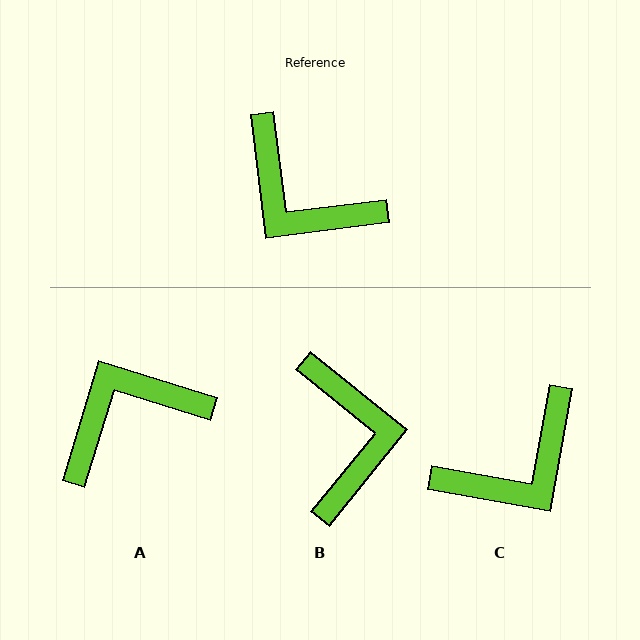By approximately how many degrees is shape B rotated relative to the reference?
Approximately 134 degrees counter-clockwise.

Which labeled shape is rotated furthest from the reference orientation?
B, about 134 degrees away.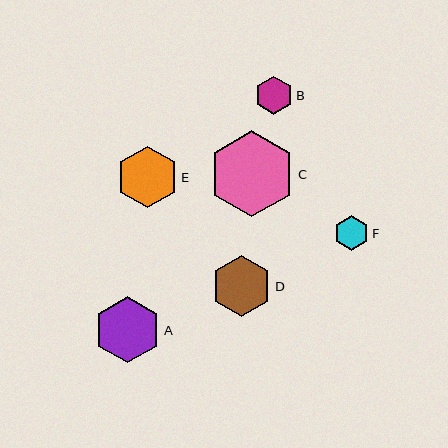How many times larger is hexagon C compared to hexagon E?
Hexagon C is approximately 1.4 times the size of hexagon E.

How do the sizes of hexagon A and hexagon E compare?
Hexagon A and hexagon E are approximately the same size.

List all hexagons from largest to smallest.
From largest to smallest: C, A, E, D, B, F.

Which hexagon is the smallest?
Hexagon F is the smallest with a size of approximately 35 pixels.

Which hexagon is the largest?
Hexagon C is the largest with a size of approximately 86 pixels.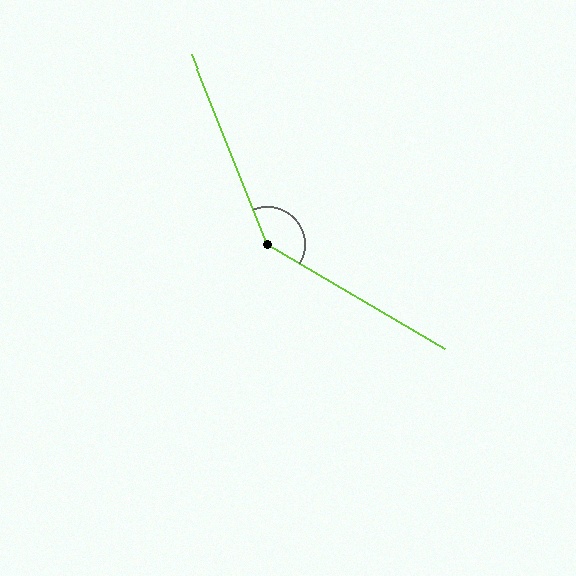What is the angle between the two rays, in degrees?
Approximately 142 degrees.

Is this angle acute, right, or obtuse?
It is obtuse.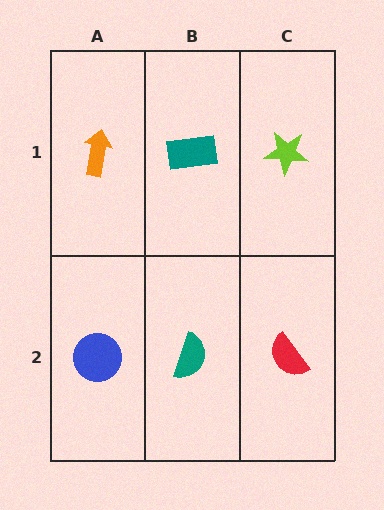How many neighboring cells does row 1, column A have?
2.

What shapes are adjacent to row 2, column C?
A lime star (row 1, column C), a teal semicircle (row 2, column B).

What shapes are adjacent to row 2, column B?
A teal rectangle (row 1, column B), a blue circle (row 2, column A), a red semicircle (row 2, column C).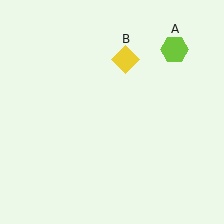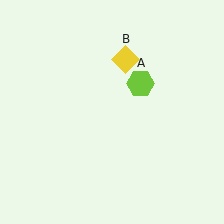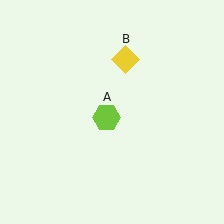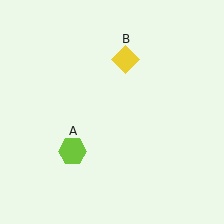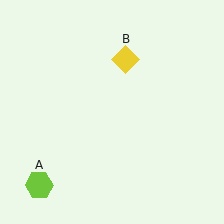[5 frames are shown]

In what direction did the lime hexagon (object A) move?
The lime hexagon (object A) moved down and to the left.